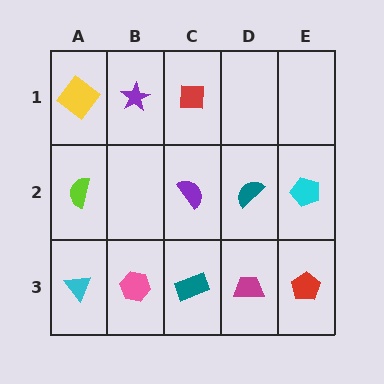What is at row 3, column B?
A pink hexagon.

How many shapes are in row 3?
5 shapes.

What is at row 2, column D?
A teal semicircle.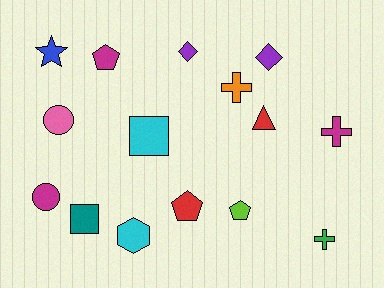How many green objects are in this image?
There is 1 green object.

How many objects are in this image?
There are 15 objects.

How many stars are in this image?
There is 1 star.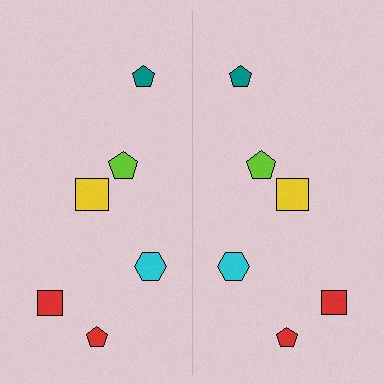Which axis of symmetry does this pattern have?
The pattern has a vertical axis of symmetry running through the center of the image.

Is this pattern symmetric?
Yes, this pattern has bilateral (reflection) symmetry.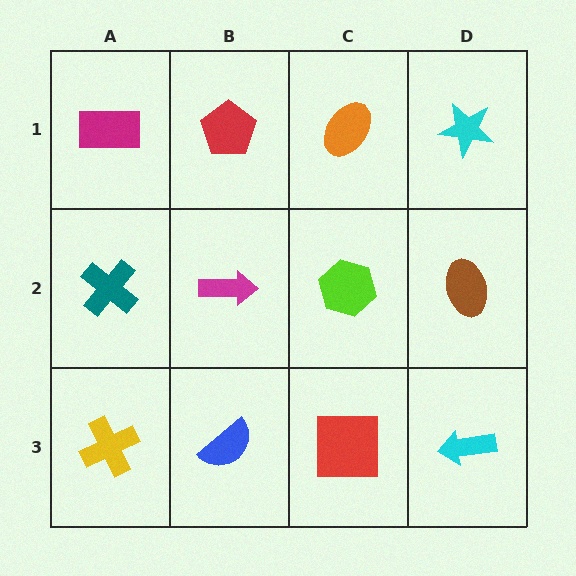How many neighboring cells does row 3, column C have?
3.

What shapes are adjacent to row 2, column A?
A magenta rectangle (row 1, column A), a yellow cross (row 3, column A), a magenta arrow (row 2, column B).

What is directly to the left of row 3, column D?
A red square.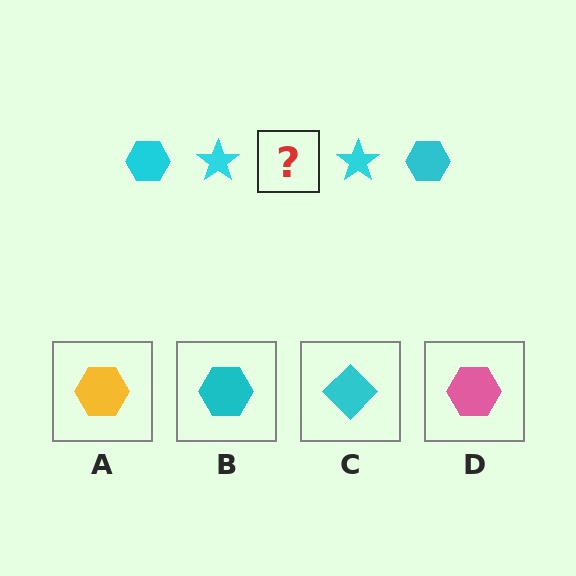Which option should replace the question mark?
Option B.